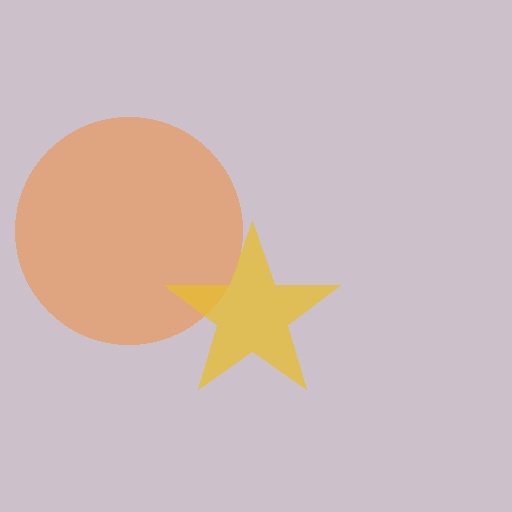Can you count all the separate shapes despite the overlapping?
Yes, there are 2 separate shapes.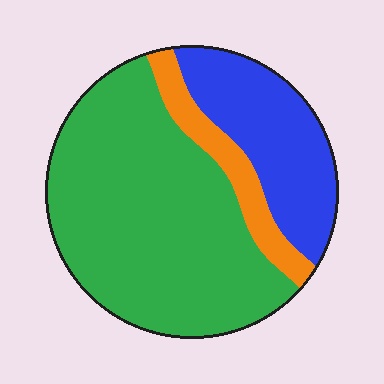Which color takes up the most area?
Green, at roughly 65%.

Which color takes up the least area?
Orange, at roughly 10%.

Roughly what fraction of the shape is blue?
Blue takes up between a quarter and a half of the shape.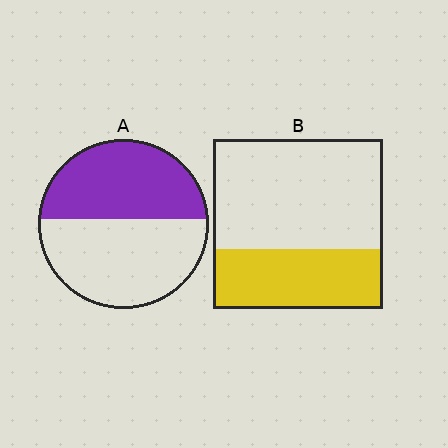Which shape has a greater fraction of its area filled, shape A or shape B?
Shape A.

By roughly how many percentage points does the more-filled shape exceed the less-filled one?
By roughly 10 percentage points (A over B).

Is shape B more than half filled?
No.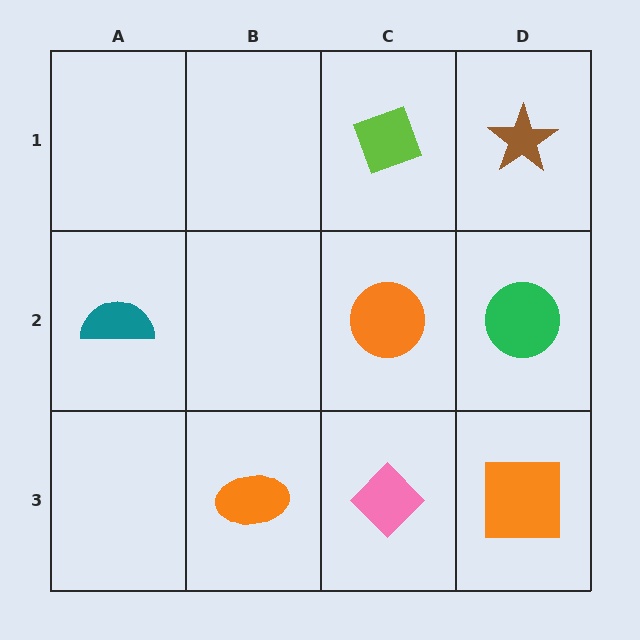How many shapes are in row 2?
3 shapes.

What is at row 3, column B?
An orange ellipse.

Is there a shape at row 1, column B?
No, that cell is empty.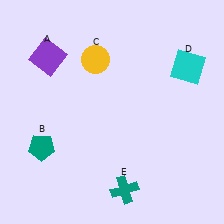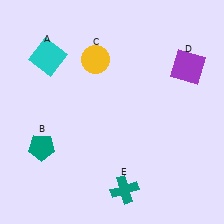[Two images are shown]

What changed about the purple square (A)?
In Image 1, A is purple. In Image 2, it changed to cyan.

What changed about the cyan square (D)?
In Image 1, D is cyan. In Image 2, it changed to purple.